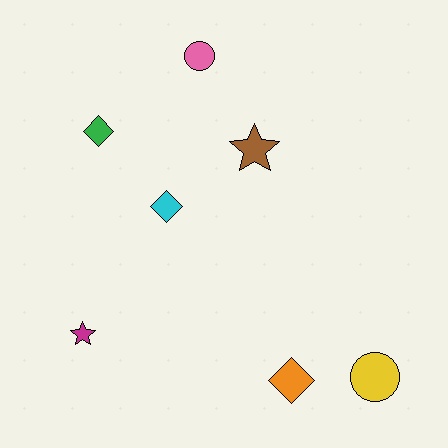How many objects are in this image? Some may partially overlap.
There are 7 objects.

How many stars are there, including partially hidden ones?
There are 2 stars.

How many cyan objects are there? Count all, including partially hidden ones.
There is 1 cyan object.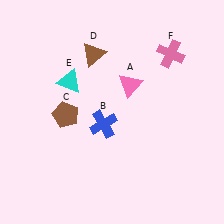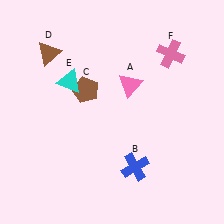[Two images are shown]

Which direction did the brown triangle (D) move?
The brown triangle (D) moved left.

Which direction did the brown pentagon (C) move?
The brown pentagon (C) moved up.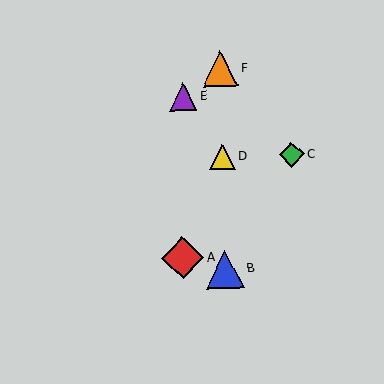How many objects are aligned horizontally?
2 objects (C, D) are aligned horizontally.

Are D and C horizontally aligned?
Yes, both are at y≈157.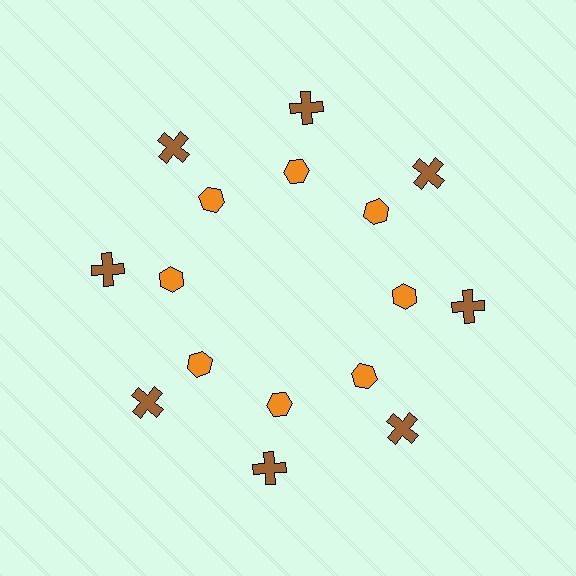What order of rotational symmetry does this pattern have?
This pattern has 8-fold rotational symmetry.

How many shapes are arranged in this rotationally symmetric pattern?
There are 16 shapes, arranged in 8 groups of 2.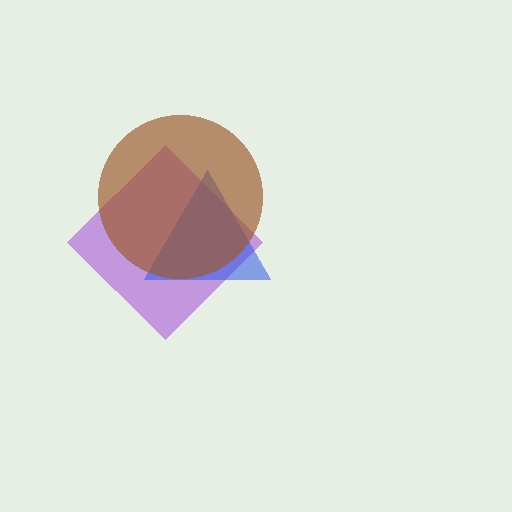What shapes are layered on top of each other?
The layered shapes are: a purple diamond, a blue triangle, a brown circle.